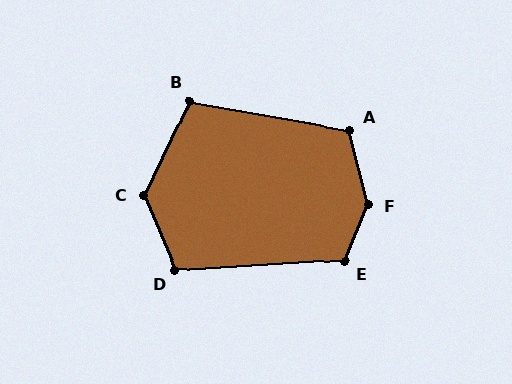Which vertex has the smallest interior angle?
B, at approximately 106 degrees.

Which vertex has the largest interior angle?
F, at approximately 144 degrees.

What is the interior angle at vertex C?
Approximately 131 degrees (obtuse).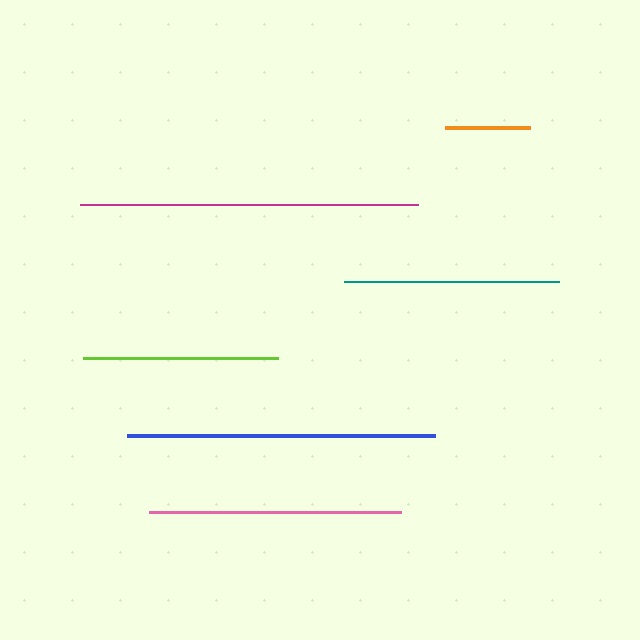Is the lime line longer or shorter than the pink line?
The pink line is longer than the lime line.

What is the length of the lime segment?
The lime segment is approximately 195 pixels long.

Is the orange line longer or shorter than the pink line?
The pink line is longer than the orange line.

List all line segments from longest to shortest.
From longest to shortest: magenta, blue, pink, teal, lime, orange.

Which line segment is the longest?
The magenta line is the longest at approximately 337 pixels.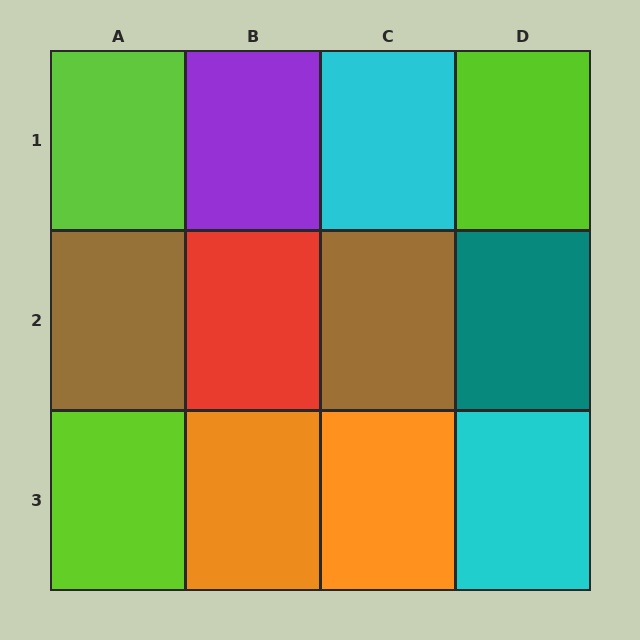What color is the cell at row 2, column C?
Brown.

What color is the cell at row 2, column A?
Brown.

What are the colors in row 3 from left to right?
Lime, orange, orange, cyan.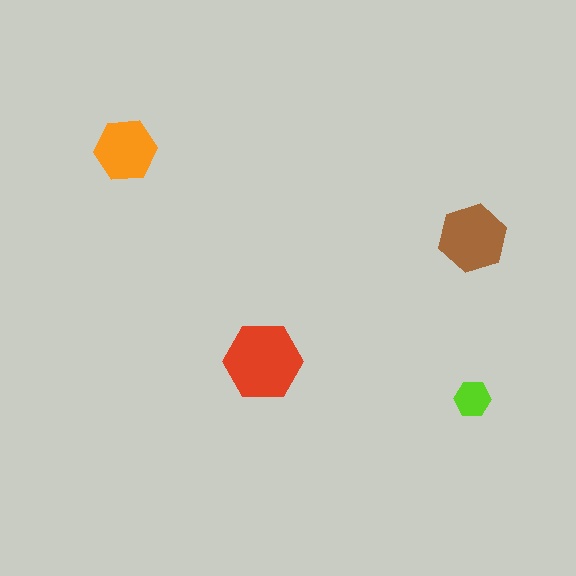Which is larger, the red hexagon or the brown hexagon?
The red one.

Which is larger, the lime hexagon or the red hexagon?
The red one.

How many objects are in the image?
There are 4 objects in the image.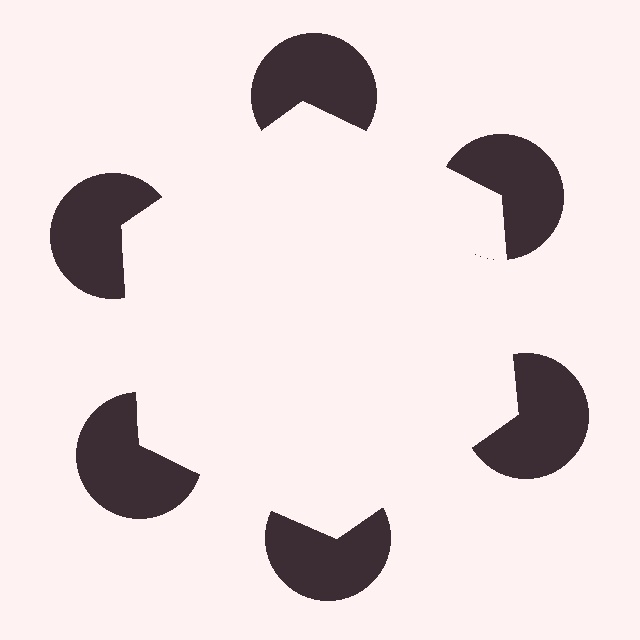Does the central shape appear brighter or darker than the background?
It typically appears slightly brighter than the background, even though no actual brightness change is drawn.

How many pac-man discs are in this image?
There are 6 — one at each vertex of the illusory hexagon.